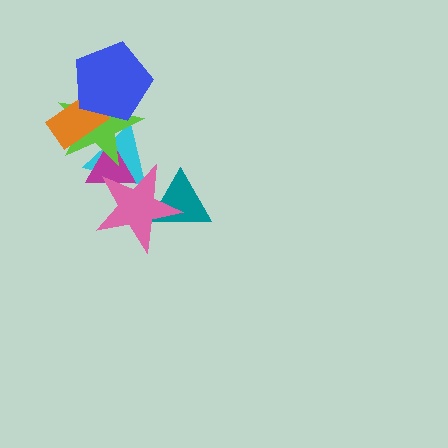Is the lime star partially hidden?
Yes, it is partially covered by another shape.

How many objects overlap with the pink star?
3 objects overlap with the pink star.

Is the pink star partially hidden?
No, no other shape covers it.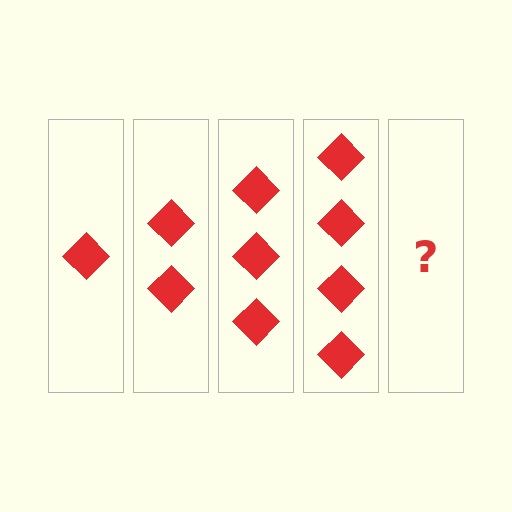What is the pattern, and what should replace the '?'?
The pattern is that each step adds one more diamond. The '?' should be 5 diamonds.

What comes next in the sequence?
The next element should be 5 diamonds.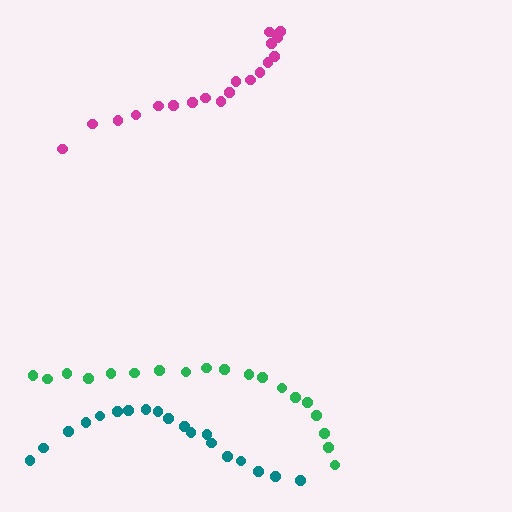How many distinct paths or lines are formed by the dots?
There are 3 distinct paths.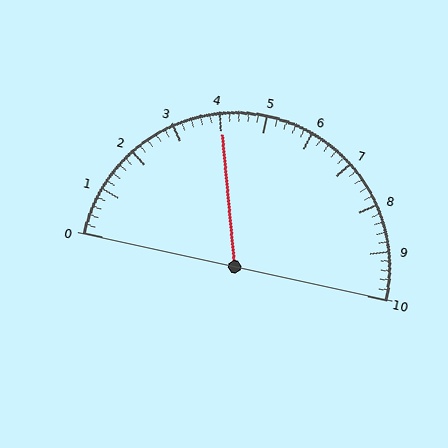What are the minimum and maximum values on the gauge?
The gauge ranges from 0 to 10.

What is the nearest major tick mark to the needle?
The nearest major tick mark is 4.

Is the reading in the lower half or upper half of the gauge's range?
The reading is in the lower half of the range (0 to 10).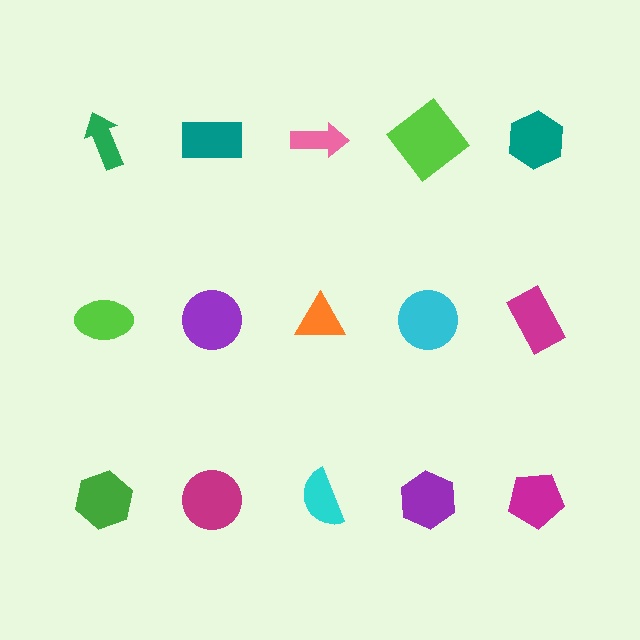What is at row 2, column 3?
An orange triangle.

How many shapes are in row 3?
5 shapes.